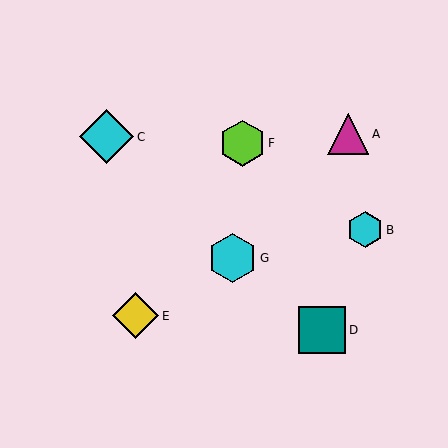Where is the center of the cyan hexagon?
The center of the cyan hexagon is at (232, 258).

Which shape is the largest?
The cyan diamond (labeled C) is the largest.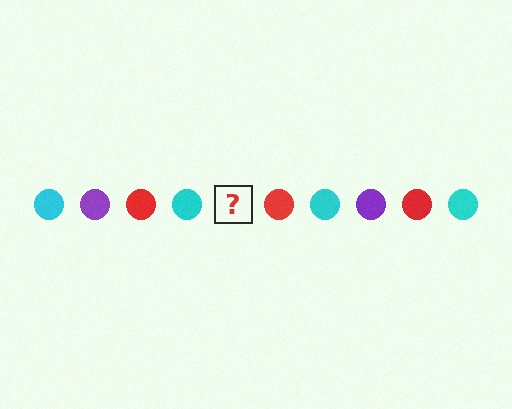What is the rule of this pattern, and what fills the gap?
The rule is that the pattern cycles through cyan, purple, red circles. The gap should be filled with a purple circle.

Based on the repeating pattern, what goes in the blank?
The blank should be a purple circle.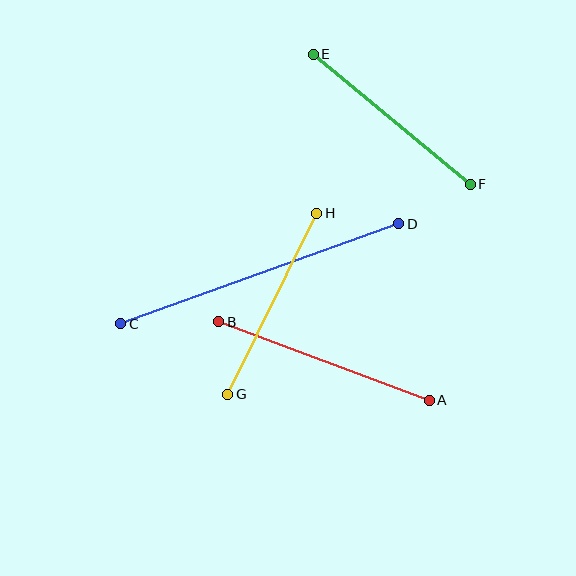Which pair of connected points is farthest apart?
Points C and D are farthest apart.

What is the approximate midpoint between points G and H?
The midpoint is at approximately (272, 304) pixels.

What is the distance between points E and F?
The distance is approximately 204 pixels.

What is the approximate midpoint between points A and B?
The midpoint is at approximately (324, 361) pixels.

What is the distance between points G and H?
The distance is approximately 202 pixels.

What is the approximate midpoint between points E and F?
The midpoint is at approximately (392, 119) pixels.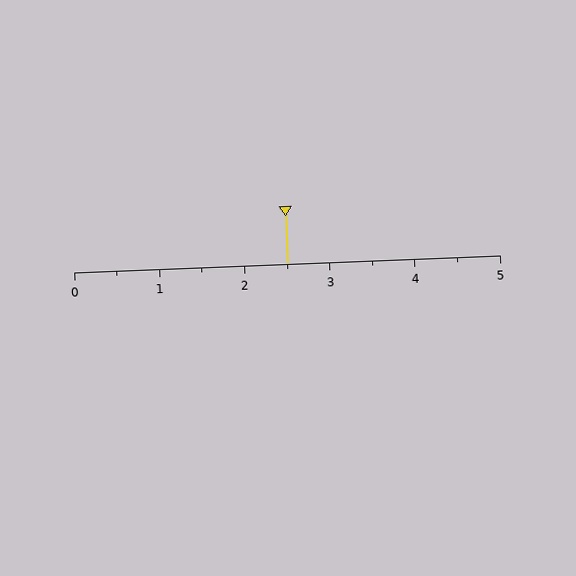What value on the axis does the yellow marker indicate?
The marker indicates approximately 2.5.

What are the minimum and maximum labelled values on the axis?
The axis runs from 0 to 5.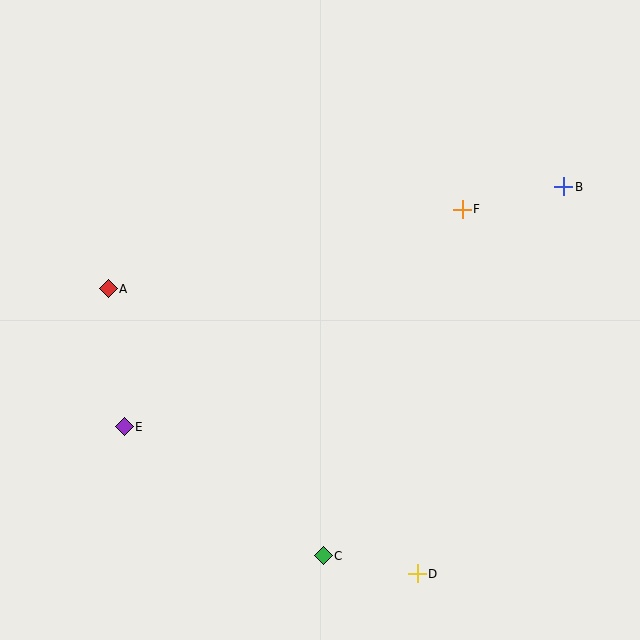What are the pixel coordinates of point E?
Point E is at (124, 427).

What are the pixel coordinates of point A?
Point A is at (108, 289).